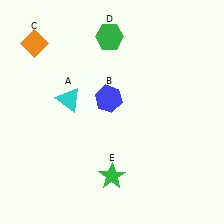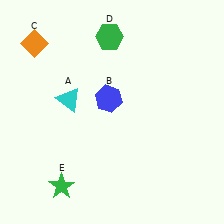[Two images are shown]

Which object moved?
The green star (E) moved left.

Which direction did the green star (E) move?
The green star (E) moved left.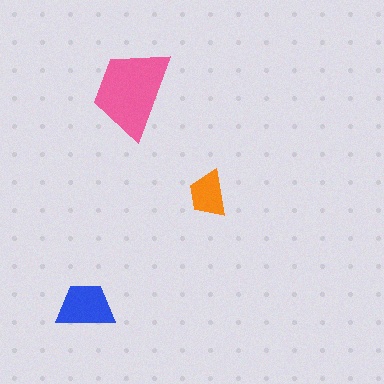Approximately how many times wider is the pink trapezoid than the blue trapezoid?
About 1.5 times wider.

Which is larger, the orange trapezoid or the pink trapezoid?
The pink one.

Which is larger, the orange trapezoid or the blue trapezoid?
The blue one.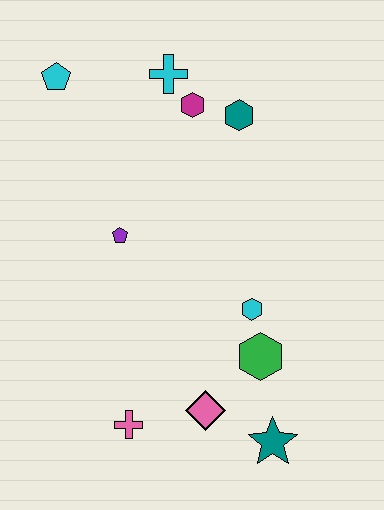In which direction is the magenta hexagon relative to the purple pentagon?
The magenta hexagon is above the purple pentagon.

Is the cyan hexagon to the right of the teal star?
No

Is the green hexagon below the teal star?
No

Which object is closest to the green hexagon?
The cyan hexagon is closest to the green hexagon.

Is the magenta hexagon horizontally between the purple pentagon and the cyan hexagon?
Yes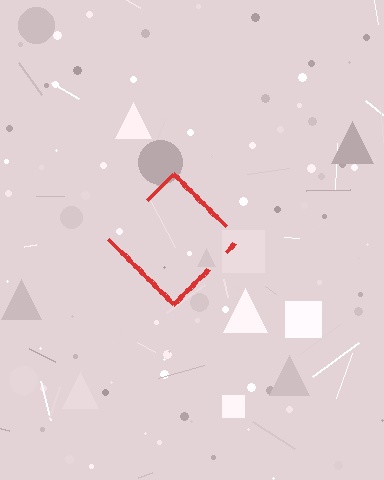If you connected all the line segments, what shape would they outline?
They would outline a diamond.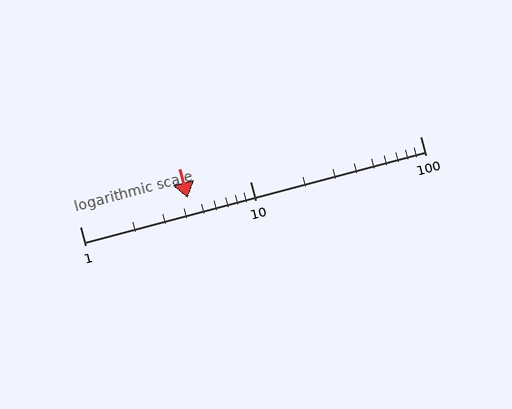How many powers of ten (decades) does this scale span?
The scale spans 2 decades, from 1 to 100.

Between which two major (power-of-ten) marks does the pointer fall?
The pointer is between 1 and 10.